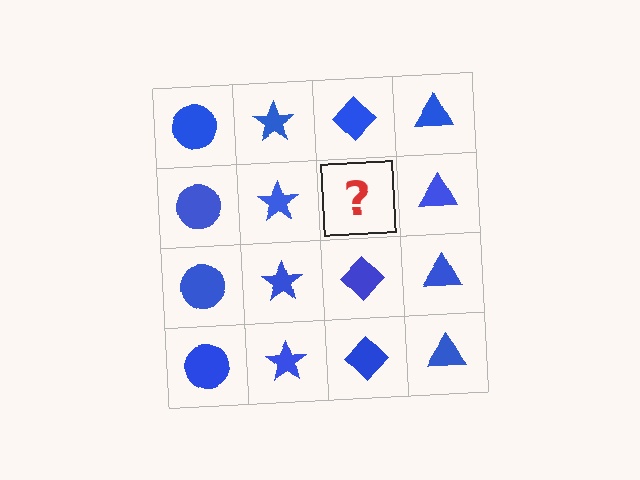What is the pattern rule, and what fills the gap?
The rule is that each column has a consistent shape. The gap should be filled with a blue diamond.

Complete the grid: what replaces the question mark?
The question mark should be replaced with a blue diamond.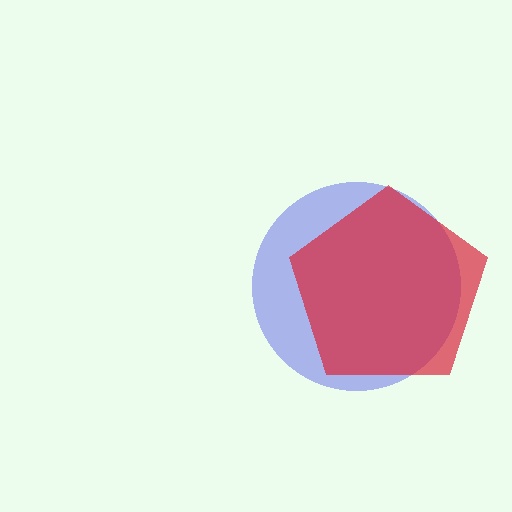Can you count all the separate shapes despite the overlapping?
Yes, there are 2 separate shapes.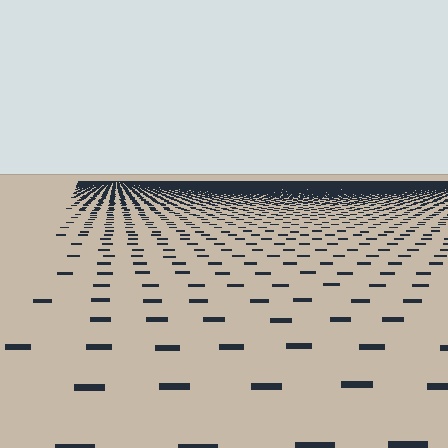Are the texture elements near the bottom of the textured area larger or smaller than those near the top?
Larger. Near the bottom, elements are closer to the viewer and appear at a bigger on-screen size.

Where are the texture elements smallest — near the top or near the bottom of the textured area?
Near the top.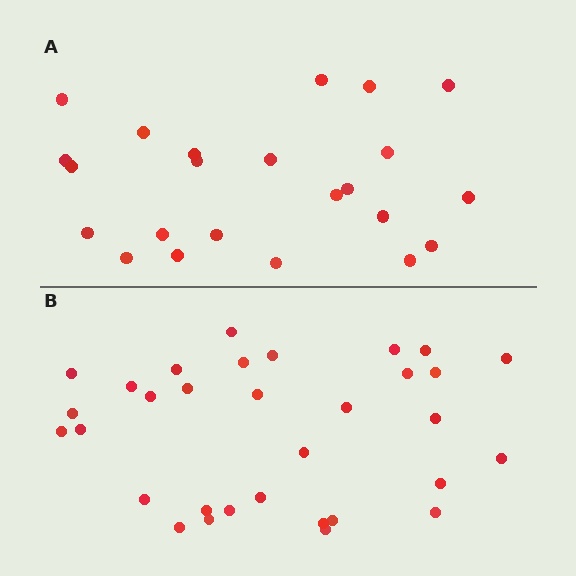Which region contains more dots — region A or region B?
Region B (the bottom region) has more dots.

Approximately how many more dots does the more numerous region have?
Region B has roughly 8 or so more dots than region A.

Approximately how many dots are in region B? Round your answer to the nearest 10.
About 30 dots. (The exact count is 32, which rounds to 30.)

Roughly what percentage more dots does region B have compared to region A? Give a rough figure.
About 40% more.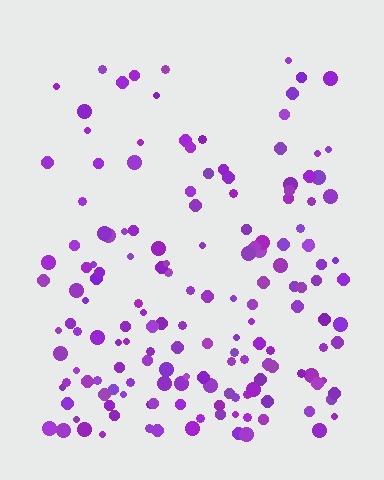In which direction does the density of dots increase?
From top to bottom, with the bottom side densest.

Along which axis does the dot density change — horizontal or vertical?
Vertical.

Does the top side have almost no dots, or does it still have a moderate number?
Still a moderate number, just noticeably fewer than the bottom.